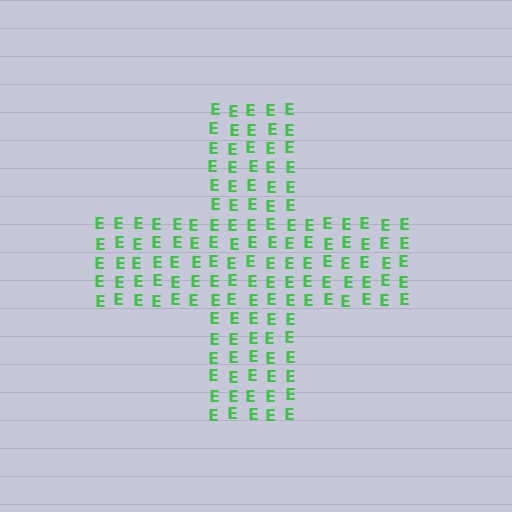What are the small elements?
The small elements are letter E's.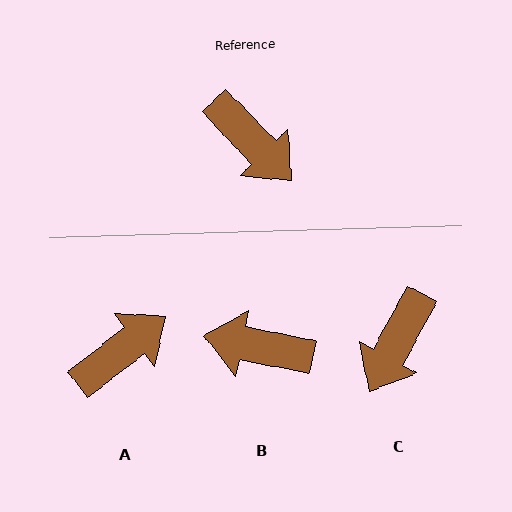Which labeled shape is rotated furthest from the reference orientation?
B, about 145 degrees away.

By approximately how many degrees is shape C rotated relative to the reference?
Approximately 72 degrees clockwise.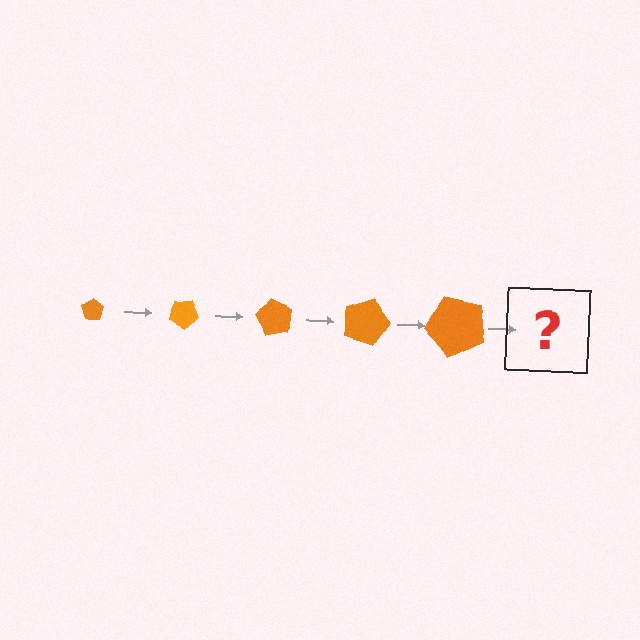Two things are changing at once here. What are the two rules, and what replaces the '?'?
The two rules are that the pentagon grows larger each step and it rotates 30 degrees each step. The '?' should be a pentagon, larger than the previous one and rotated 150 degrees from the start.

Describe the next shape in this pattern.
It should be a pentagon, larger than the previous one and rotated 150 degrees from the start.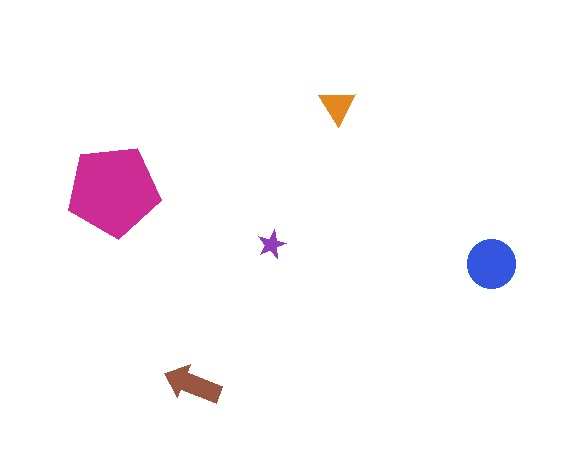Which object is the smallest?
The purple star.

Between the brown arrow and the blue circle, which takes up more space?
The blue circle.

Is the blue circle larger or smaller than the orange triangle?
Larger.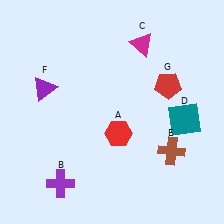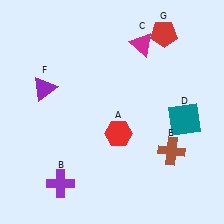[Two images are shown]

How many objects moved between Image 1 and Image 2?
1 object moved between the two images.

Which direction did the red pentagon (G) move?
The red pentagon (G) moved up.